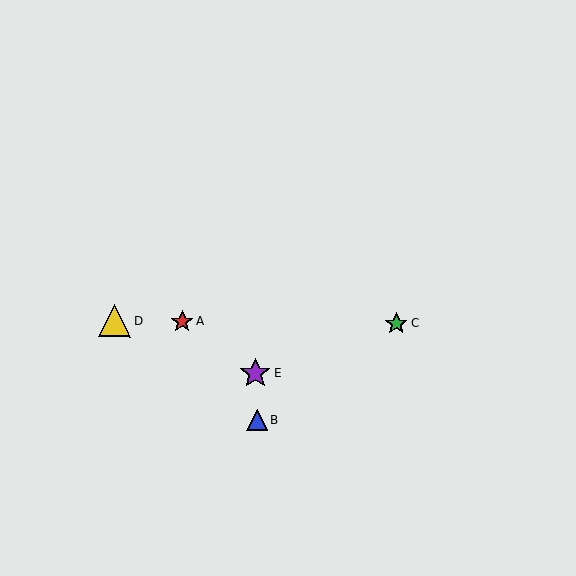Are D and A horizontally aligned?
Yes, both are at y≈321.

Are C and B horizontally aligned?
No, C is at y≈324 and B is at y≈420.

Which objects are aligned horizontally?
Objects A, C, D are aligned horizontally.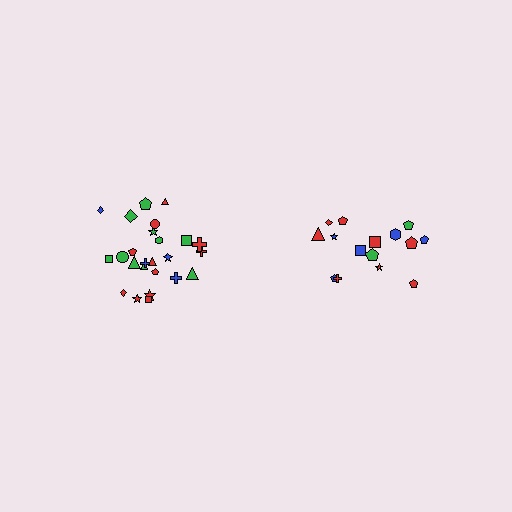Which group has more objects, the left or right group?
The left group.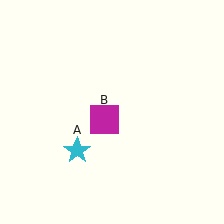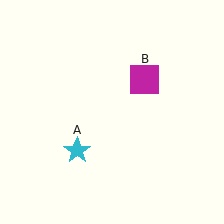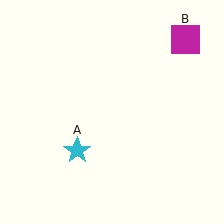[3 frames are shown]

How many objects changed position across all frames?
1 object changed position: magenta square (object B).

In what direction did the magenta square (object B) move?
The magenta square (object B) moved up and to the right.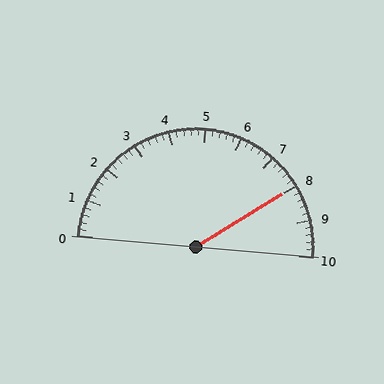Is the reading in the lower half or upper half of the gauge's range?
The reading is in the upper half of the range (0 to 10).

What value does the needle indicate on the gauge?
The needle indicates approximately 8.0.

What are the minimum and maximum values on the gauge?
The gauge ranges from 0 to 10.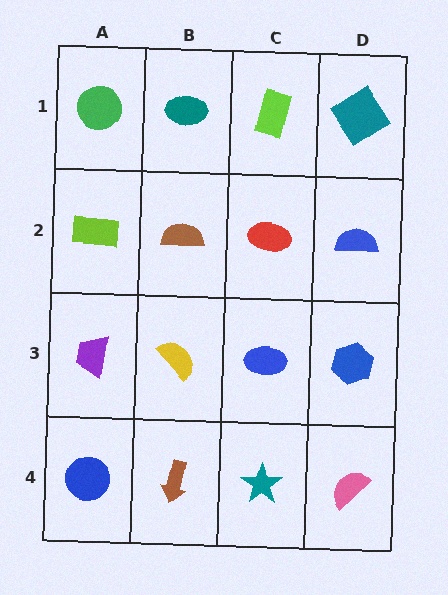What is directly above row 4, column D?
A blue hexagon.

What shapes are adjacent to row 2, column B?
A teal ellipse (row 1, column B), a yellow semicircle (row 3, column B), a lime rectangle (row 2, column A), a red ellipse (row 2, column C).